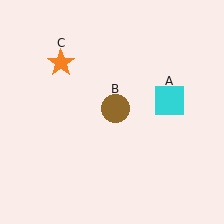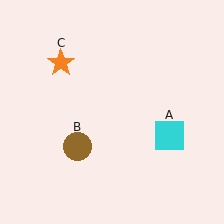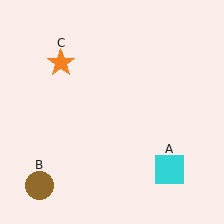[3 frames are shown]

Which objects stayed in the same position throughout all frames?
Orange star (object C) remained stationary.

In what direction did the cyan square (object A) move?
The cyan square (object A) moved down.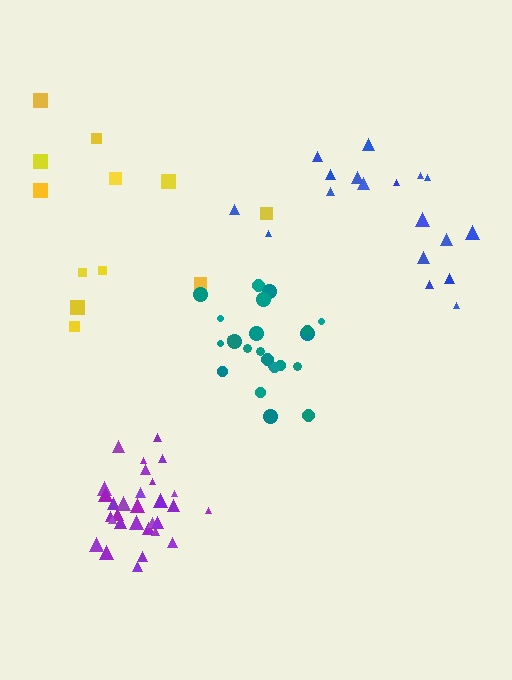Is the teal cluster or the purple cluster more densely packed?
Purple.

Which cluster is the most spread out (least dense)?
Yellow.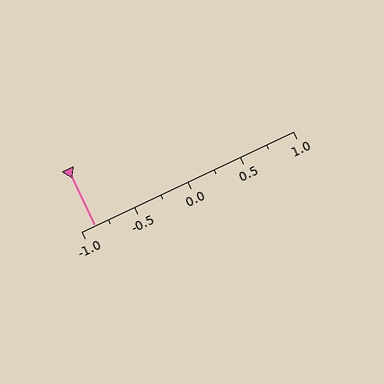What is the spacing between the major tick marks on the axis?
The major ticks are spaced 0.5 apart.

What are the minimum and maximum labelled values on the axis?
The axis runs from -1.0 to 1.0.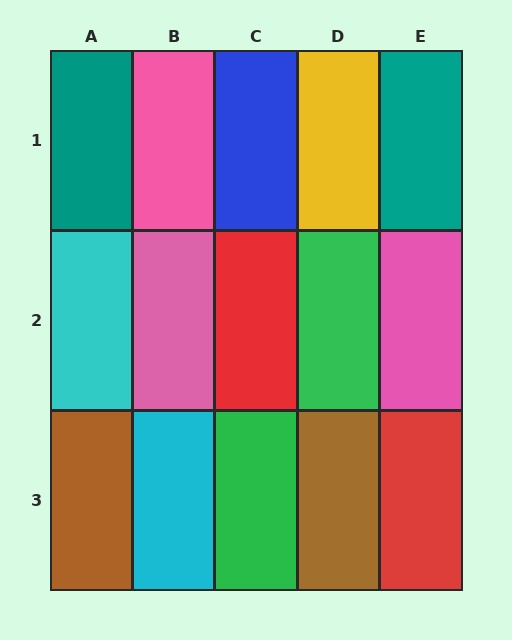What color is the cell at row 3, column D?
Brown.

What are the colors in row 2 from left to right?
Cyan, pink, red, green, pink.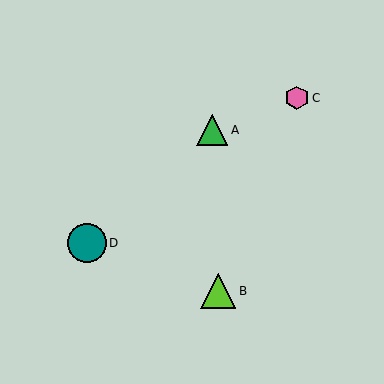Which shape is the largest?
The teal circle (labeled D) is the largest.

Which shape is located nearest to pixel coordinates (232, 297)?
The lime triangle (labeled B) at (218, 291) is nearest to that location.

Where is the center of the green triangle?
The center of the green triangle is at (212, 130).